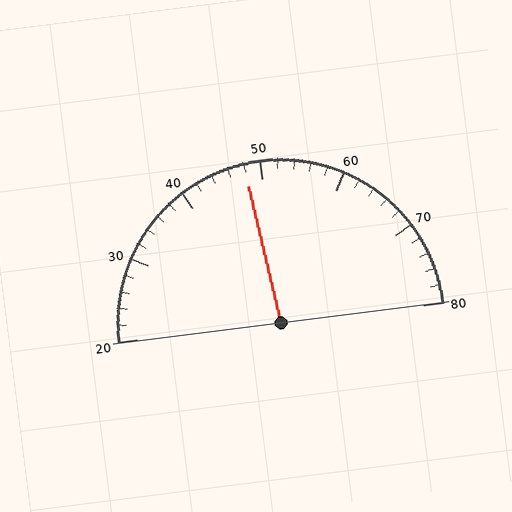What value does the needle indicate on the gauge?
The needle indicates approximately 48.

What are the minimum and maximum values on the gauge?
The gauge ranges from 20 to 80.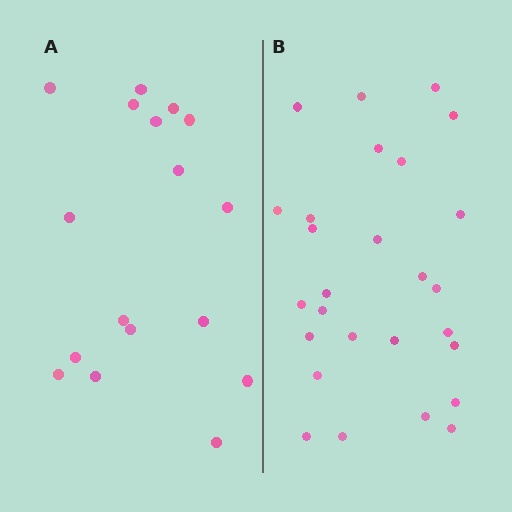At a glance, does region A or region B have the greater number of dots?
Region B (the right region) has more dots.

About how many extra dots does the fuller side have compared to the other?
Region B has roughly 10 or so more dots than region A.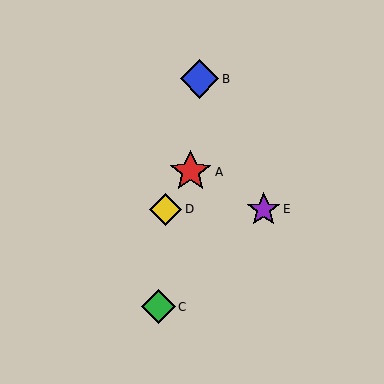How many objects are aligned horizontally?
2 objects (D, E) are aligned horizontally.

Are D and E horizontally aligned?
Yes, both are at y≈209.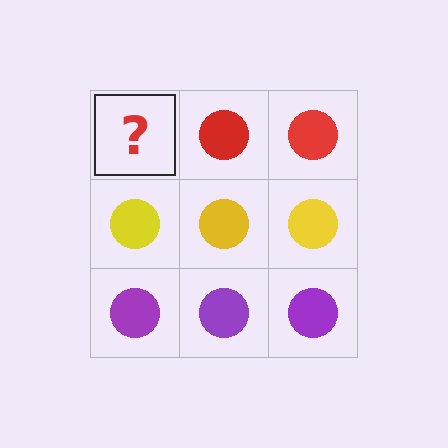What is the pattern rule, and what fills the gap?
The rule is that each row has a consistent color. The gap should be filled with a red circle.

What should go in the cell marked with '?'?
The missing cell should contain a red circle.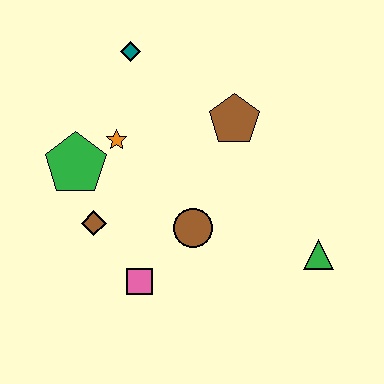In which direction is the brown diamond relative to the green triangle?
The brown diamond is to the left of the green triangle.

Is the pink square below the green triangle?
Yes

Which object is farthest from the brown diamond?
The green triangle is farthest from the brown diamond.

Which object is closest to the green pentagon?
The orange star is closest to the green pentagon.